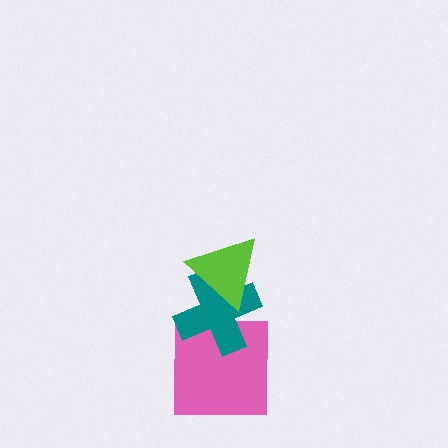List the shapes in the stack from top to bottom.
From top to bottom: the lime triangle, the teal cross, the pink square.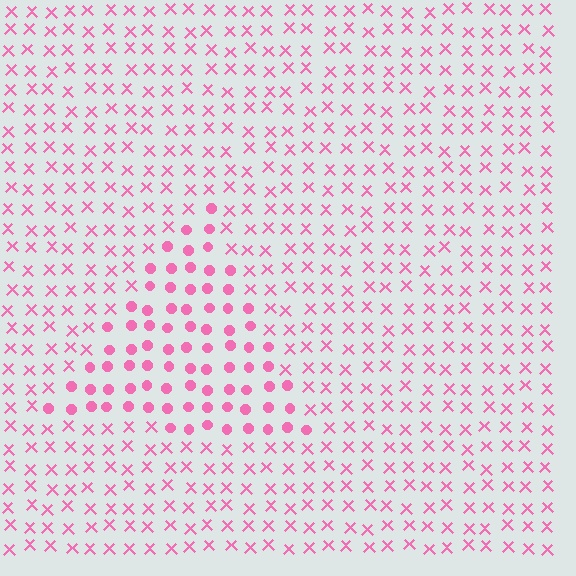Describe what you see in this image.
The image is filled with small pink elements arranged in a uniform grid. A triangle-shaped region contains circles, while the surrounding area contains X marks. The boundary is defined purely by the change in element shape.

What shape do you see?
I see a triangle.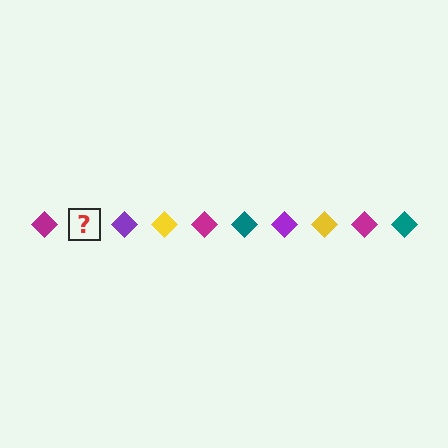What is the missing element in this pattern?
The missing element is a teal diamond.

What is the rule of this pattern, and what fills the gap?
The rule is that the pattern cycles through magenta, teal, purple, yellow diamonds. The gap should be filled with a teal diamond.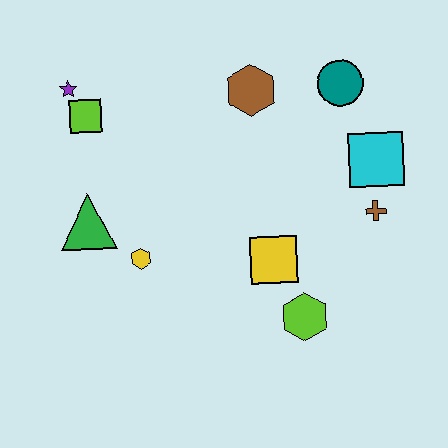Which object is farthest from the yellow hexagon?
The teal circle is farthest from the yellow hexagon.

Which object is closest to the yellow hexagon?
The green triangle is closest to the yellow hexagon.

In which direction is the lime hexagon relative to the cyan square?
The lime hexagon is below the cyan square.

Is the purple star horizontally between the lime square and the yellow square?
No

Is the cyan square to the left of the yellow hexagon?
No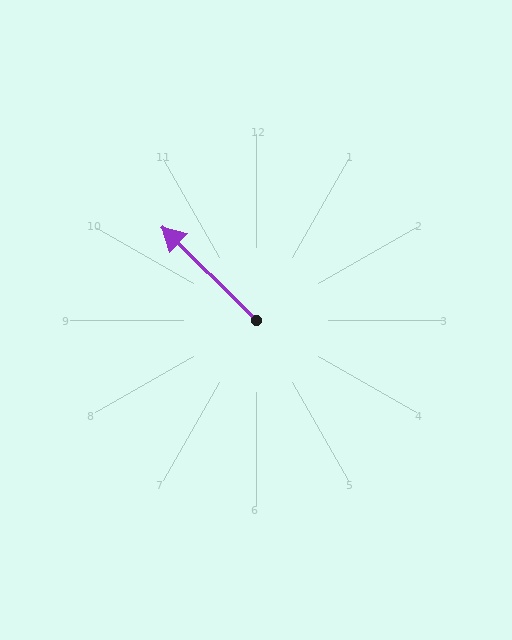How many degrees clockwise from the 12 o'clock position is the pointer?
Approximately 315 degrees.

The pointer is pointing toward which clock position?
Roughly 10 o'clock.